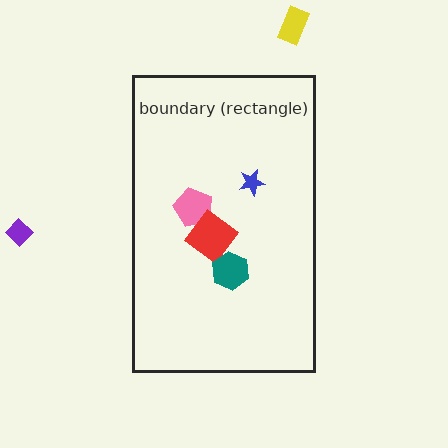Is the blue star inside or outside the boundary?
Inside.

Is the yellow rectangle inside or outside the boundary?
Outside.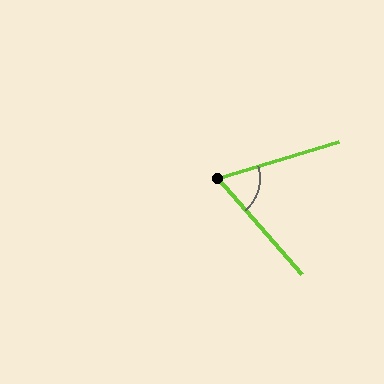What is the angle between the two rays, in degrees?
Approximately 66 degrees.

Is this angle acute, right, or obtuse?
It is acute.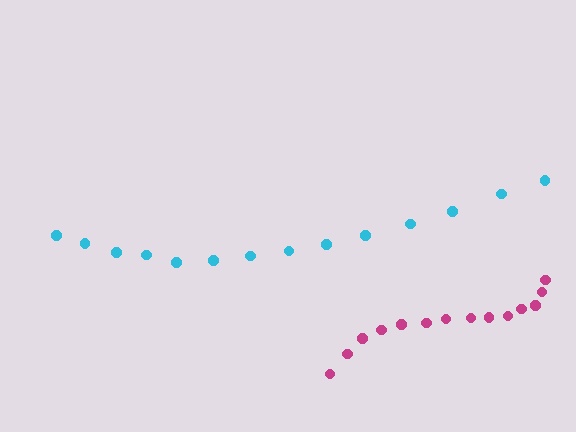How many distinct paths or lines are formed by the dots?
There are 2 distinct paths.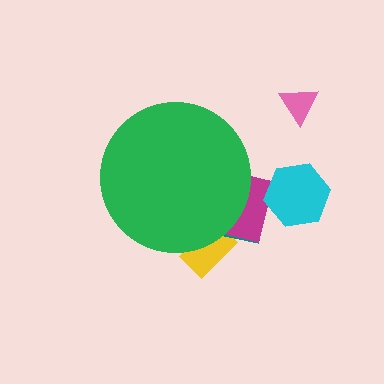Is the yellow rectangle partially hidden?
Yes, the yellow rectangle is partially hidden behind the green circle.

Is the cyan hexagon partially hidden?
No, the cyan hexagon is fully visible.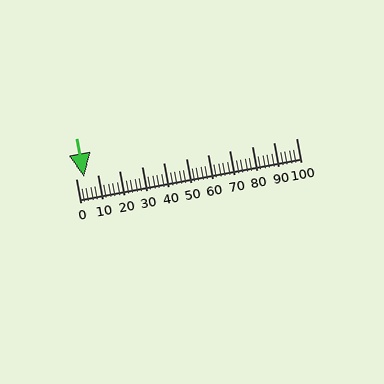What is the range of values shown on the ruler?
The ruler shows values from 0 to 100.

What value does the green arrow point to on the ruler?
The green arrow points to approximately 4.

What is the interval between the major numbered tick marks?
The major tick marks are spaced 10 units apart.